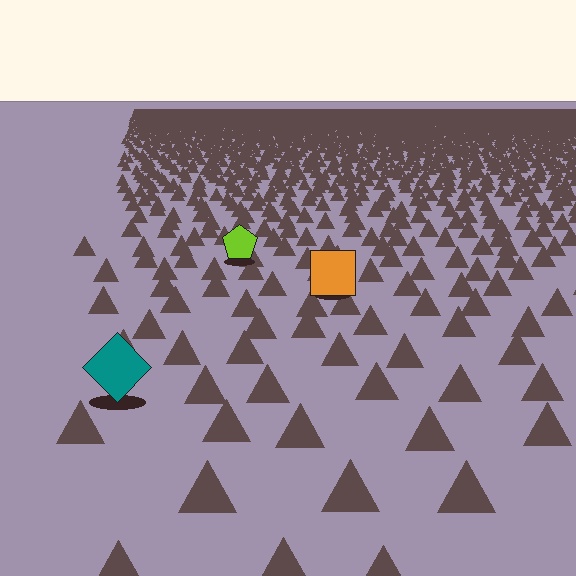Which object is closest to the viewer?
The teal diamond is closest. The texture marks near it are larger and more spread out.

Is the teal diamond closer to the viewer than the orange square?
Yes. The teal diamond is closer — you can tell from the texture gradient: the ground texture is coarser near it.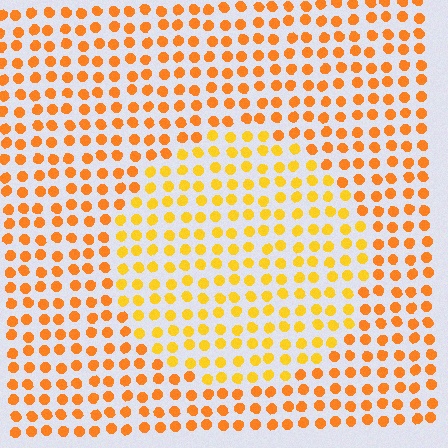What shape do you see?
I see a circle.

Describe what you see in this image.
The image is filled with small orange elements in a uniform arrangement. A circle-shaped region is visible where the elements are tinted to a slightly different hue, forming a subtle color boundary.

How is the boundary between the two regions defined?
The boundary is defined purely by a slight shift in hue (about 22 degrees). Spacing, size, and orientation are identical on both sides.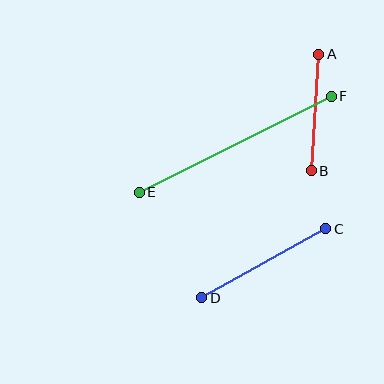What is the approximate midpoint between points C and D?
The midpoint is at approximately (264, 263) pixels.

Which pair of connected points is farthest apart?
Points E and F are farthest apart.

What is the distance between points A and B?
The distance is approximately 117 pixels.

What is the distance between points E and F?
The distance is approximately 215 pixels.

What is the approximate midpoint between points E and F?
The midpoint is at approximately (235, 144) pixels.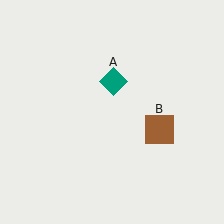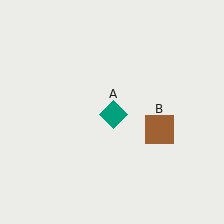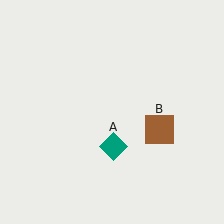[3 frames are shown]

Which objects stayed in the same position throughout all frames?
Brown square (object B) remained stationary.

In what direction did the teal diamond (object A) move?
The teal diamond (object A) moved down.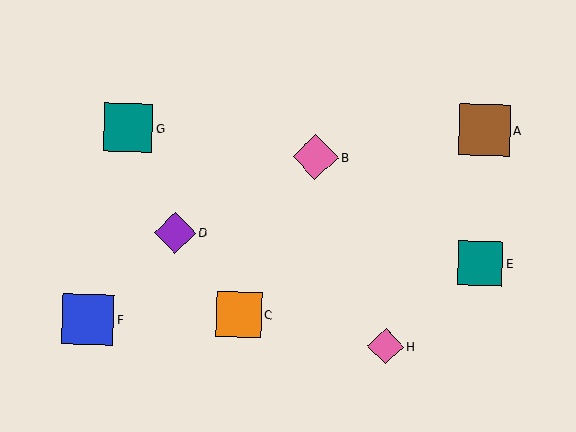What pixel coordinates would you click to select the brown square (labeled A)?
Click at (485, 130) to select the brown square A.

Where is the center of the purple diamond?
The center of the purple diamond is at (175, 233).